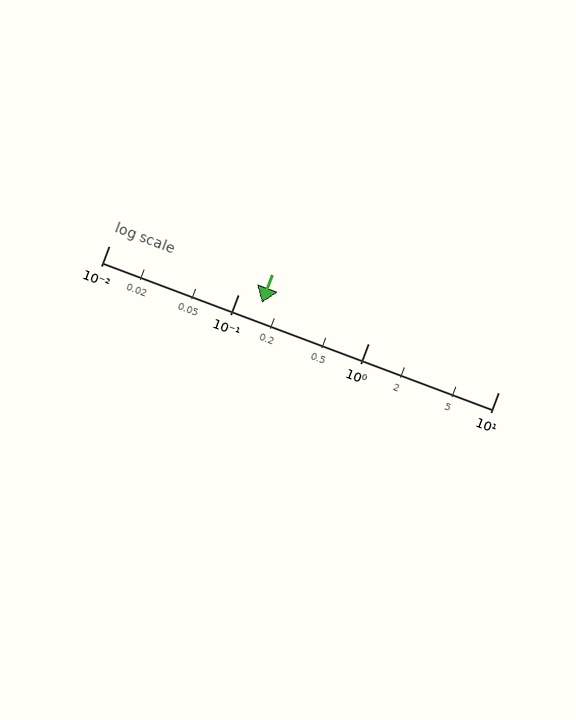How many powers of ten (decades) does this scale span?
The scale spans 3 decades, from 0.01 to 10.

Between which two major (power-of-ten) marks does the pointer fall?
The pointer is between 0.1 and 1.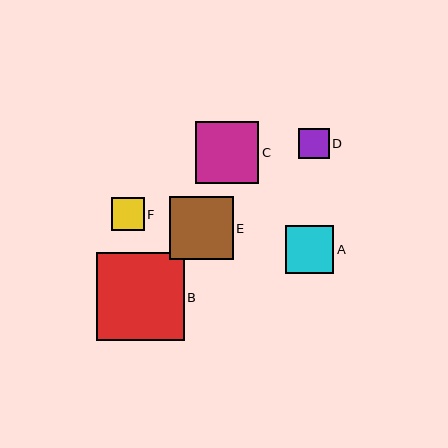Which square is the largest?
Square B is the largest with a size of approximately 88 pixels.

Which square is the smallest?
Square D is the smallest with a size of approximately 30 pixels.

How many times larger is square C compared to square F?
Square C is approximately 1.9 times the size of square F.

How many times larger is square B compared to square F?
Square B is approximately 2.7 times the size of square F.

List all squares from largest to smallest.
From largest to smallest: B, E, C, A, F, D.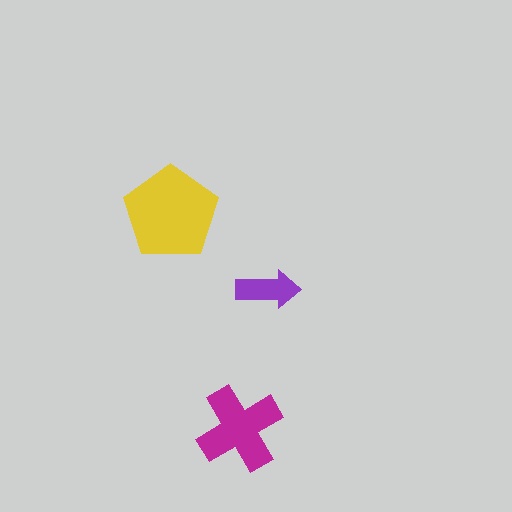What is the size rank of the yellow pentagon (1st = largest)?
1st.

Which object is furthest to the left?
The yellow pentagon is leftmost.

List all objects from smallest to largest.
The purple arrow, the magenta cross, the yellow pentagon.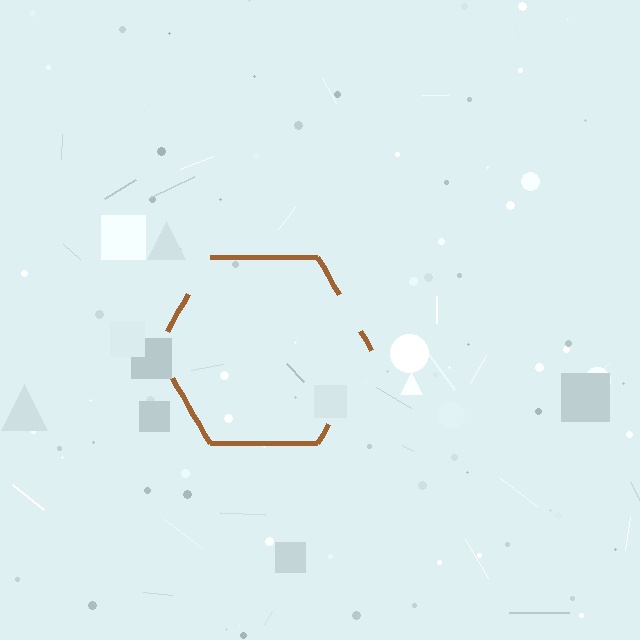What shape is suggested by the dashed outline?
The dashed outline suggests a hexagon.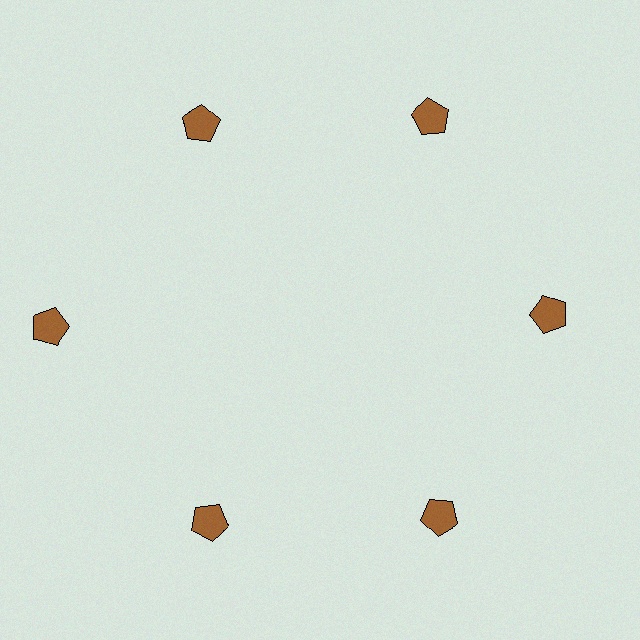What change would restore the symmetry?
The symmetry would be restored by moving it inward, back onto the ring so that all 6 pentagons sit at equal angles and equal distance from the center.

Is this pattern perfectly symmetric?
No. The 6 brown pentagons are arranged in a ring, but one element near the 9 o'clock position is pushed outward from the center, breaking the 6-fold rotational symmetry.